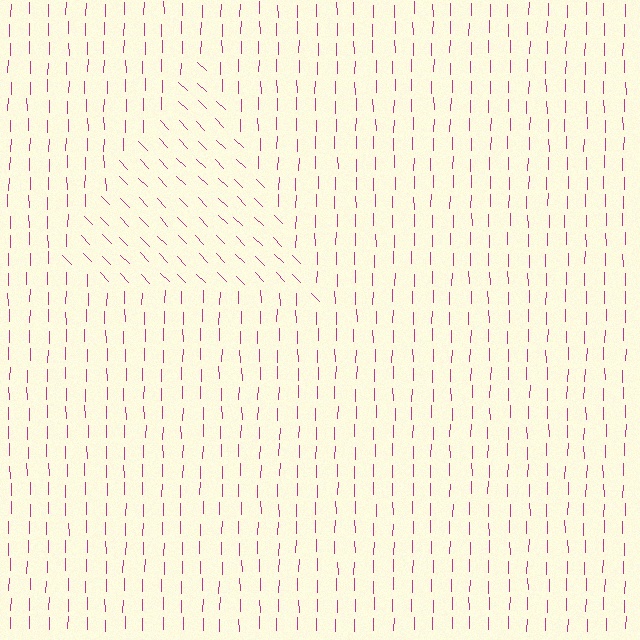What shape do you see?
I see a triangle.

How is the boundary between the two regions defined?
The boundary is defined purely by a change in line orientation (approximately 45 degrees difference). All lines are the same color and thickness.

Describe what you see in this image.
The image is filled with small magenta line segments. A triangle region in the image has lines oriented differently from the surrounding lines, creating a visible texture boundary.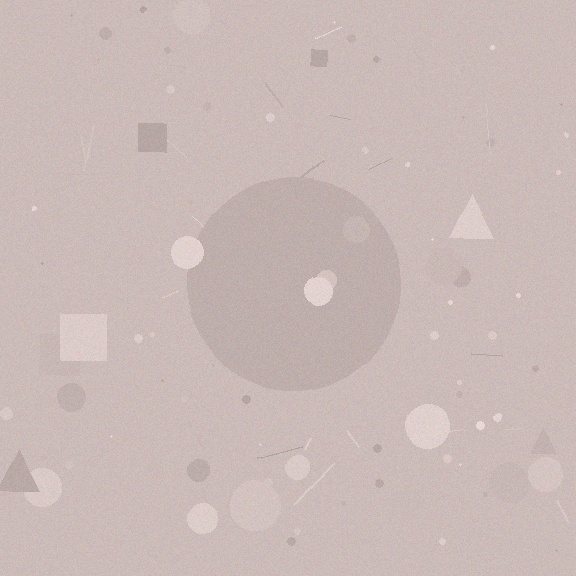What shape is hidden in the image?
A circle is hidden in the image.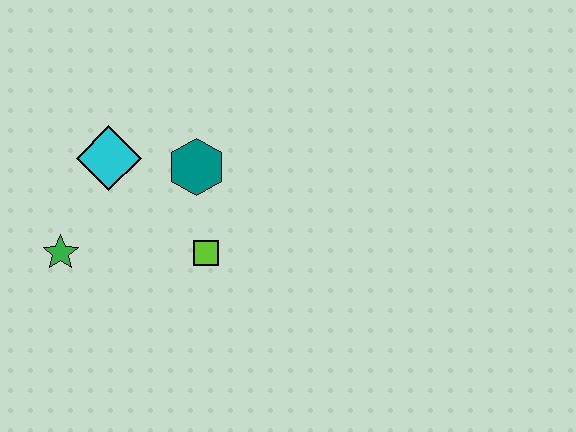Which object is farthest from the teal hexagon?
The green star is farthest from the teal hexagon.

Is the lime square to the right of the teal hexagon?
Yes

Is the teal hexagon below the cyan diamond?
Yes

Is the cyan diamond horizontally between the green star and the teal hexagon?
Yes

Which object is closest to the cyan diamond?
The teal hexagon is closest to the cyan diamond.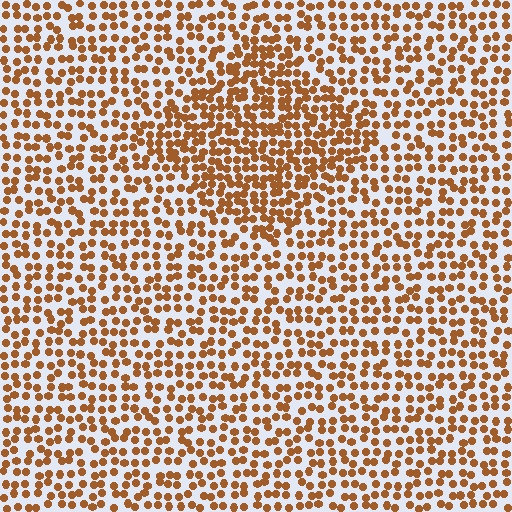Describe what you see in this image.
The image contains small brown elements arranged at two different densities. A diamond-shaped region is visible where the elements are more densely packed than the surrounding area.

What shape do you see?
I see a diamond.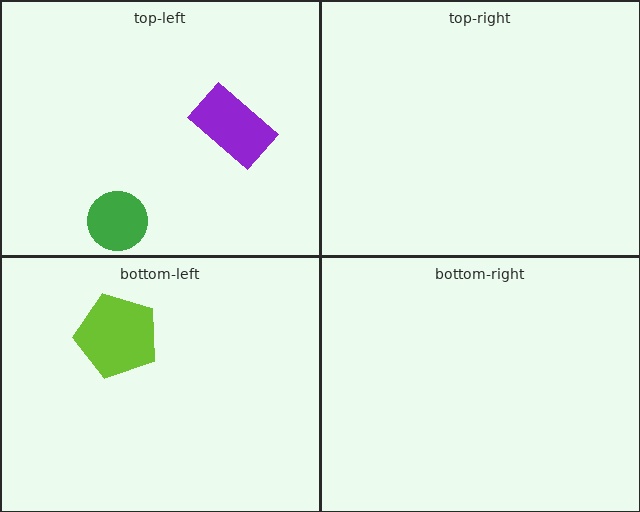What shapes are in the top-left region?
The green circle, the purple rectangle.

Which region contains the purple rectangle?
The top-left region.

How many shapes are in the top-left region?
2.